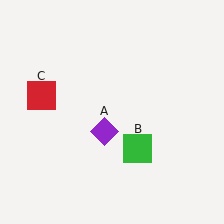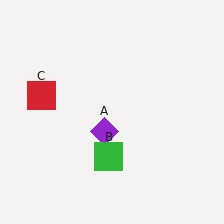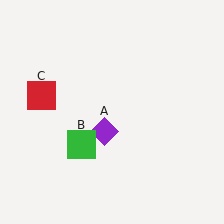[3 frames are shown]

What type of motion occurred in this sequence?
The green square (object B) rotated clockwise around the center of the scene.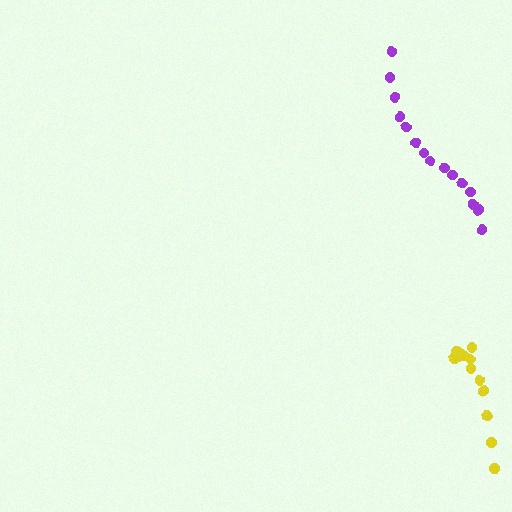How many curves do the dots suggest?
There are 2 distinct paths.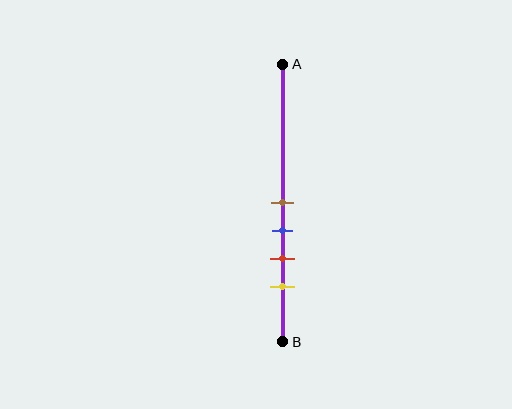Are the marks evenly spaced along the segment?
Yes, the marks are approximately evenly spaced.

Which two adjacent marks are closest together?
The brown and blue marks are the closest adjacent pair.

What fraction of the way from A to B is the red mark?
The red mark is approximately 70% (0.7) of the way from A to B.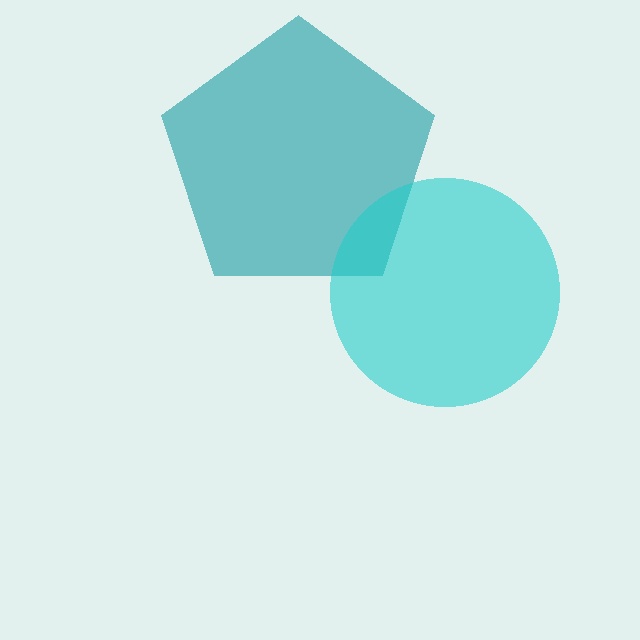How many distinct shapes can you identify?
There are 2 distinct shapes: a teal pentagon, a cyan circle.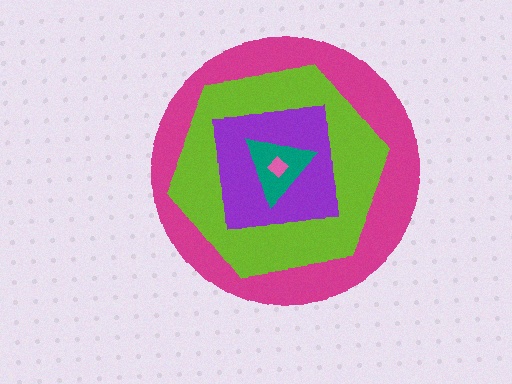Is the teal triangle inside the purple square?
Yes.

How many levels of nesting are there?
5.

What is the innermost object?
The pink diamond.